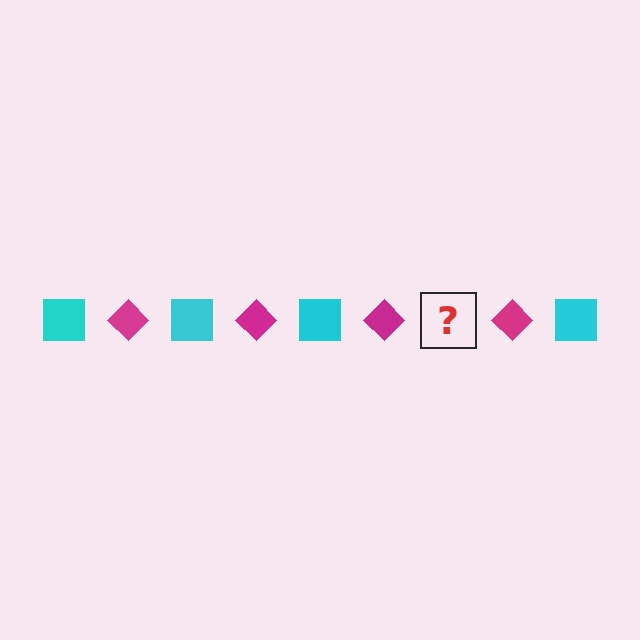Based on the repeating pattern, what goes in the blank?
The blank should be a cyan square.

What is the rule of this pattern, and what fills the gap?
The rule is that the pattern alternates between cyan square and magenta diamond. The gap should be filled with a cyan square.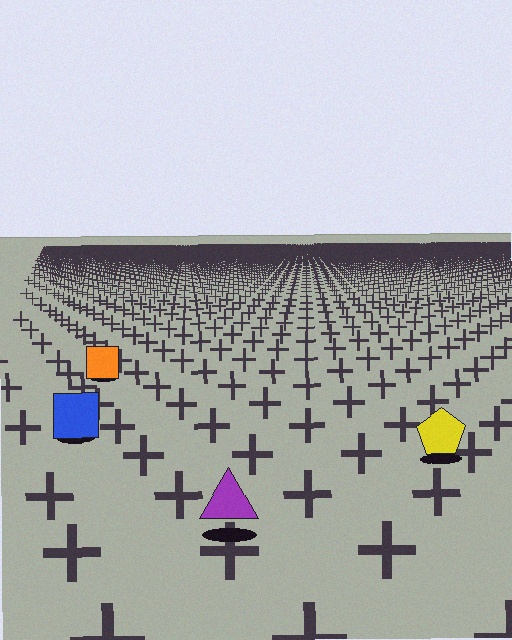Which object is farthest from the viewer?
The orange square is farthest from the viewer. It appears smaller and the ground texture around it is denser.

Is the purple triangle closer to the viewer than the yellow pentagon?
Yes. The purple triangle is closer — you can tell from the texture gradient: the ground texture is coarser near it.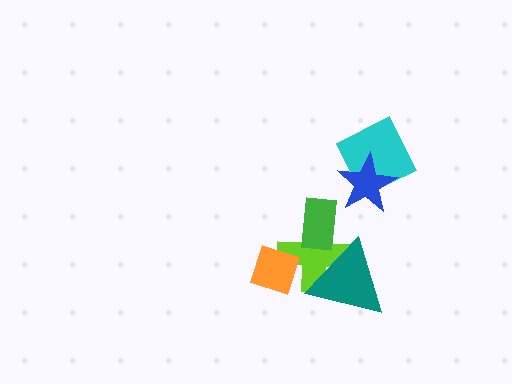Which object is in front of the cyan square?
The blue star is in front of the cyan square.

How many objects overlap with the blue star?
1 object overlaps with the blue star.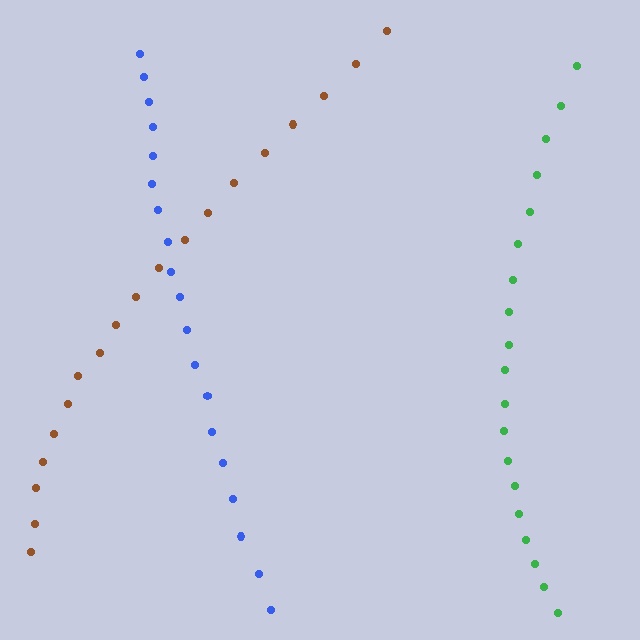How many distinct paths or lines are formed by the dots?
There are 3 distinct paths.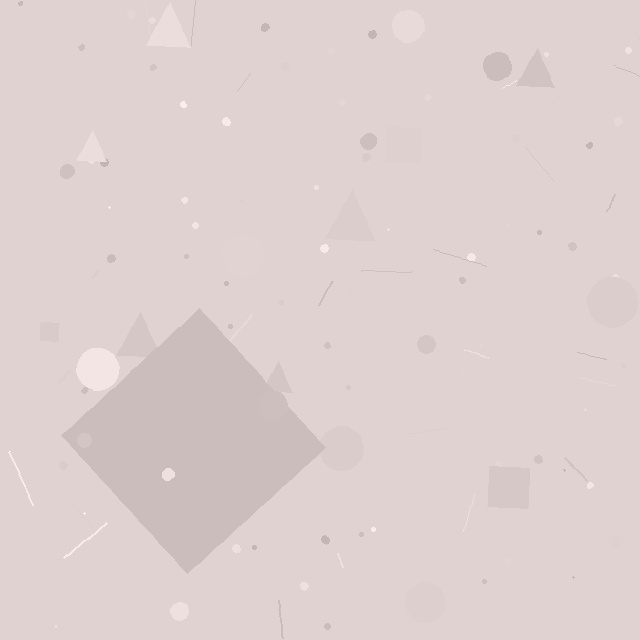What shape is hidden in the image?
A diamond is hidden in the image.